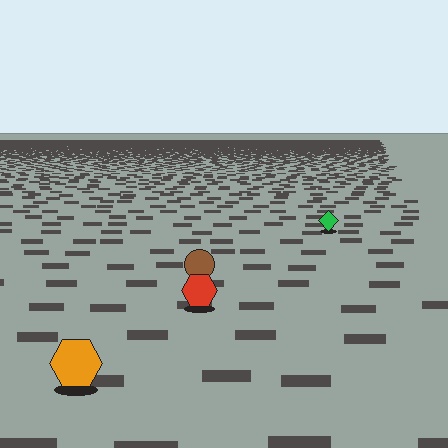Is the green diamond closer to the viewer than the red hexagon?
No. The red hexagon is closer — you can tell from the texture gradient: the ground texture is coarser near it.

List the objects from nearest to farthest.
From nearest to farthest: the orange hexagon, the red hexagon, the brown circle, the green diamond.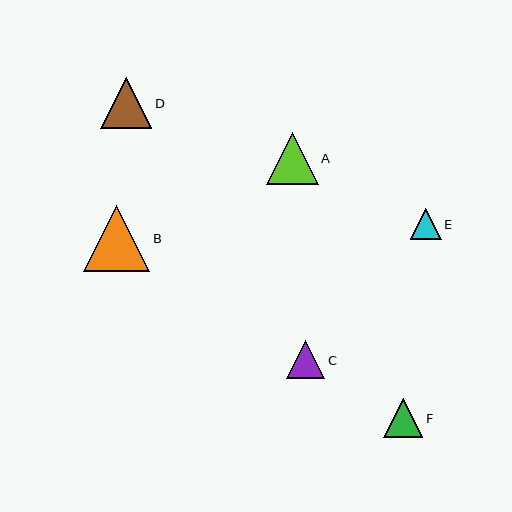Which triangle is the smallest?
Triangle E is the smallest with a size of approximately 31 pixels.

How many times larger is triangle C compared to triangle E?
Triangle C is approximately 1.2 times the size of triangle E.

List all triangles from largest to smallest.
From largest to smallest: B, A, D, F, C, E.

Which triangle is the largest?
Triangle B is the largest with a size of approximately 66 pixels.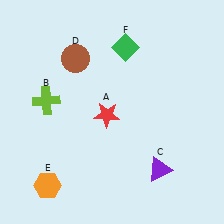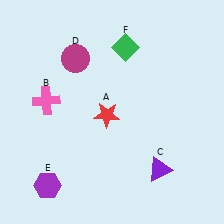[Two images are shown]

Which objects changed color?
B changed from lime to pink. D changed from brown to magenta. E changed from orange to purple.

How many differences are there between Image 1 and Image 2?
There are 3 differences between the two images.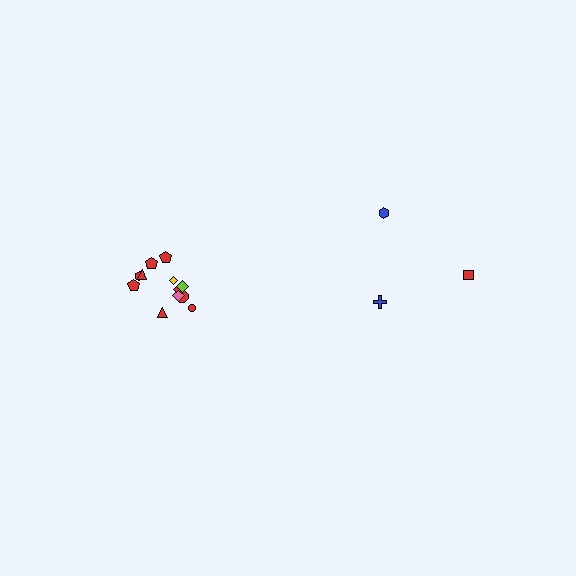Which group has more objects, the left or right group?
The left group.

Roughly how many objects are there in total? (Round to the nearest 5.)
Roughly 15 objects in total.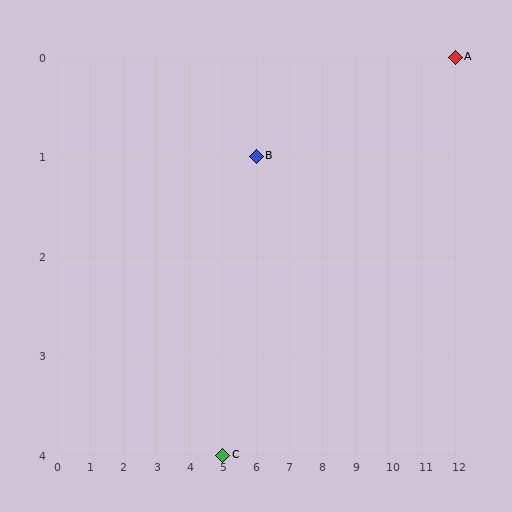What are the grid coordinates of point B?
Point B is at grid coordinates (6, 1).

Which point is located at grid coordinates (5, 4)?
Point C is at (5, 4).